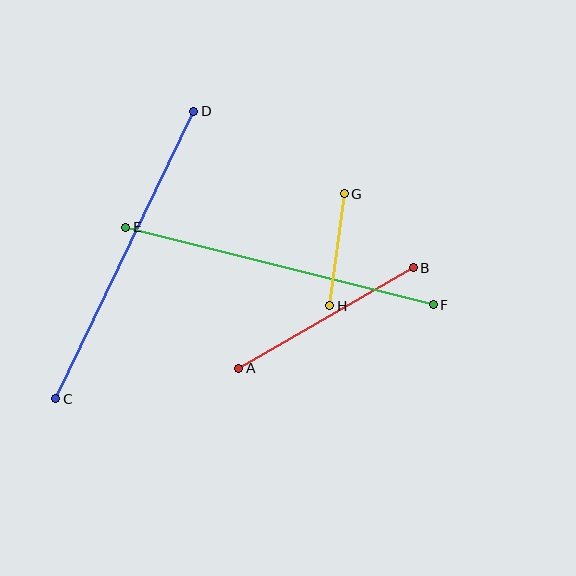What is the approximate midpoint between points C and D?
The midpoint is at approximately (125, 255) pixels.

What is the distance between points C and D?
The distance is approximately 319 pixels.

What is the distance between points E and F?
The distance is approximately 317 pixels.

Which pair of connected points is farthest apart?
Points C and D are farthest apart.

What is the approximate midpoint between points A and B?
The midpoint is at approximately (326, 318) pixels.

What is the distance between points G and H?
The distance is approximately 113 pixels.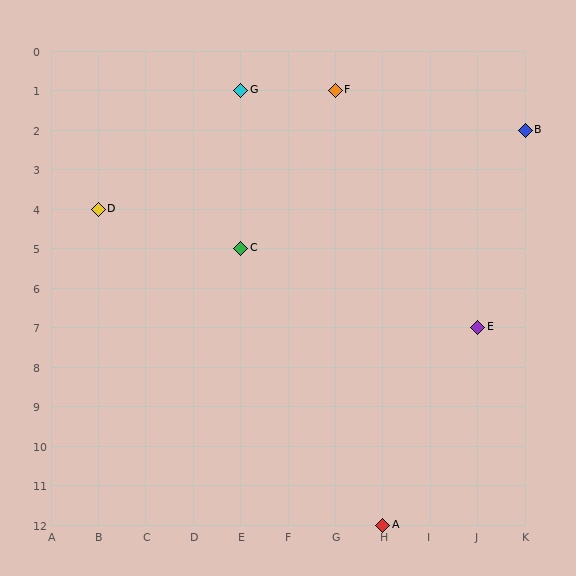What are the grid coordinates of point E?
Point E is at grid coordinates (J, 7).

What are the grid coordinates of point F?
Point F is at grid coordinates (G, 1).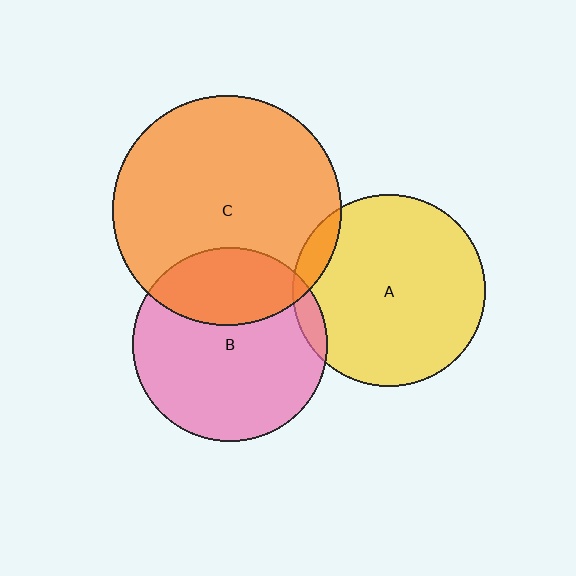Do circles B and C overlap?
Yes.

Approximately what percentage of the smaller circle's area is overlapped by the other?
Approximately 30%.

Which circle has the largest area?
Circle C (orange).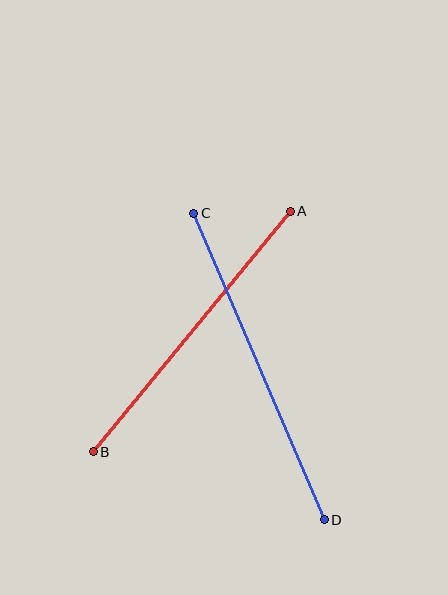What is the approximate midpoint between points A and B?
The midpoint is at approximately (192, 331) pixels.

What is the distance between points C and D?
The distance is approximately 333 pixels.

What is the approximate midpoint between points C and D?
The midpoint is at approximately (259, 367) pixels.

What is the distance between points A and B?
The distance is approximately 311 pixels.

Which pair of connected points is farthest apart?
Points C and D are farthest apart.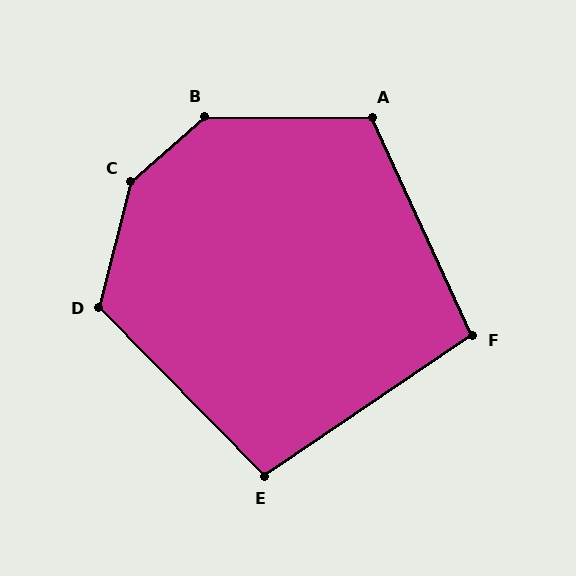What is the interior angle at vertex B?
Approximately 139 degrees (obtuse).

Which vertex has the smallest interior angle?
F, at approximately 100 degrees.